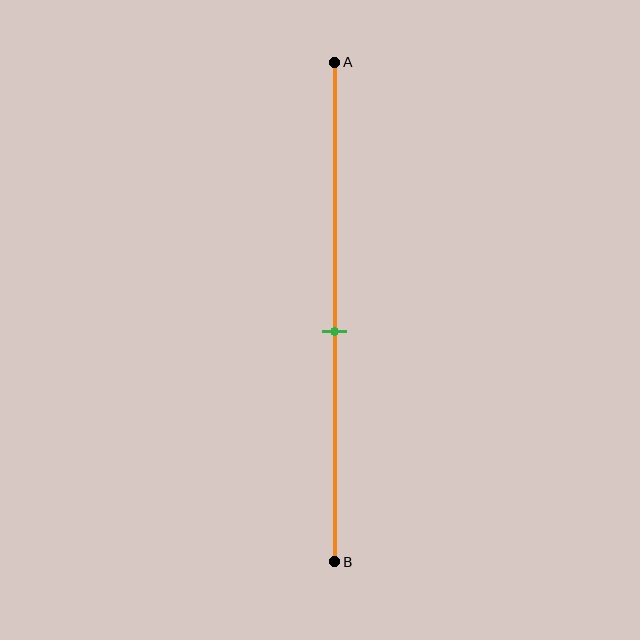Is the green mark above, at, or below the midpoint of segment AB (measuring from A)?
The green mark is below the midpoint of segment AB.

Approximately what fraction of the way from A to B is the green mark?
The green mark is approximately 55% of the way from A to B.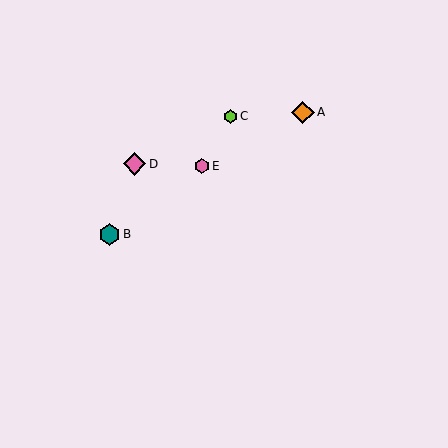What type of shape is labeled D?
Shape D is a pink diamond.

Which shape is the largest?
The pink diamond (labeled D) is the largest.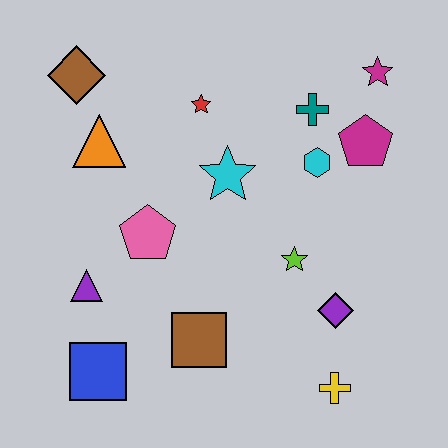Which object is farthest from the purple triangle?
The magenta star is farthest from the purple triangle.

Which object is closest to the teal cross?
The cyan hexagon is closest to the teal cross.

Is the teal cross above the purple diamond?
Yes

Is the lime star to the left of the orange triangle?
No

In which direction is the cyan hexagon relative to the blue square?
The cyan hexagon is to the right of the blue square.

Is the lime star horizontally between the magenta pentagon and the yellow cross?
No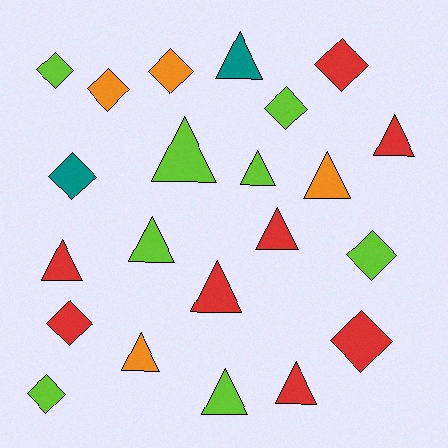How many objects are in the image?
There are 22 objects.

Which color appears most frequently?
Red, with 8 objects.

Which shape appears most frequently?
Triangle, with 12 objects.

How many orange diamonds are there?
There are 2 orange diamonds.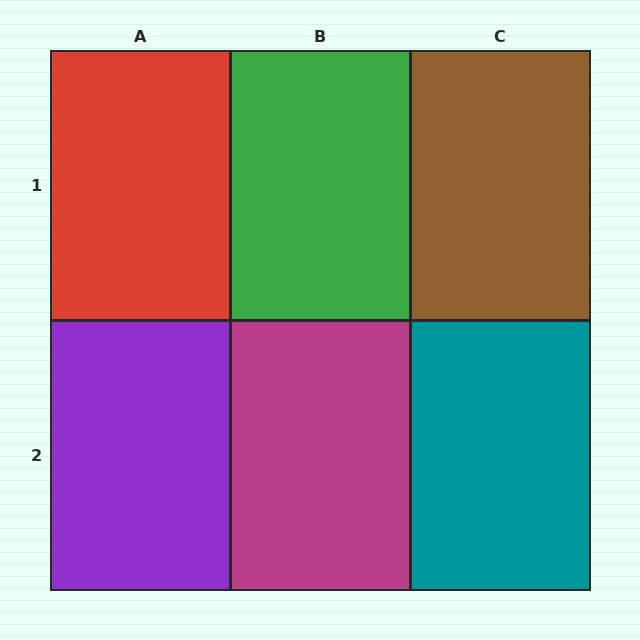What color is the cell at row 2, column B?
Magenta.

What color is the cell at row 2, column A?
Purple.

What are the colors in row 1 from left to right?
Red, green, brown.